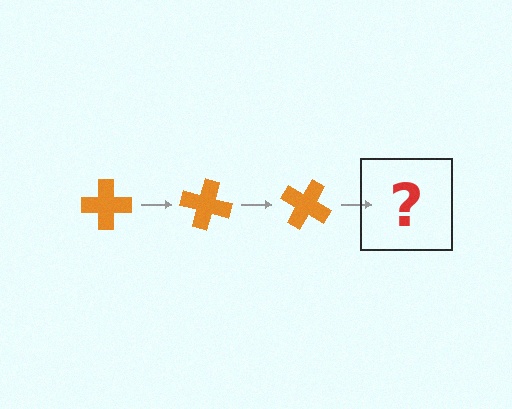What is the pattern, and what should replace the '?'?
The pattern is that the cross rotates 15 degrees each step. The '?' should be an orange cross rotated 45 degrees.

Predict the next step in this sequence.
The next step is an orange cross rotated 45 degrees.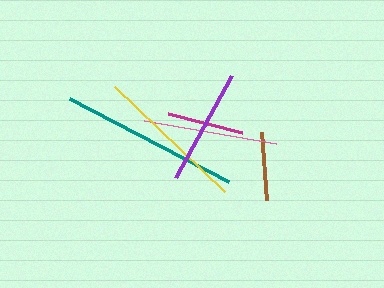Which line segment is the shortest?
The brown line is the shortest at approximately 68 pixels.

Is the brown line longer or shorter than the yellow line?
The yellow line is longer than the brown line.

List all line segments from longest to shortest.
From longest to shortest: teal, yellow, pink, purple, magenta, brown.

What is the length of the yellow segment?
The yellow segment is approximately 152 pixels long.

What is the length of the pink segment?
The pink segment is approximately 134 pixels long.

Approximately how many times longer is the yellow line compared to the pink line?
The yellow line is approximately 1.1 times the length of the pink line.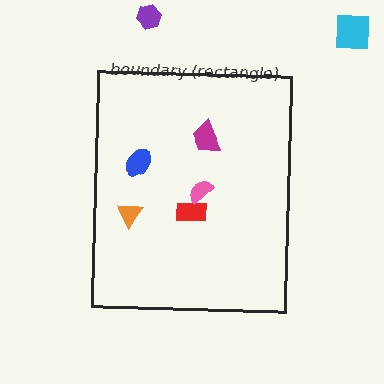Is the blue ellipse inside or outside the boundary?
Inside.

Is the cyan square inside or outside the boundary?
Outside.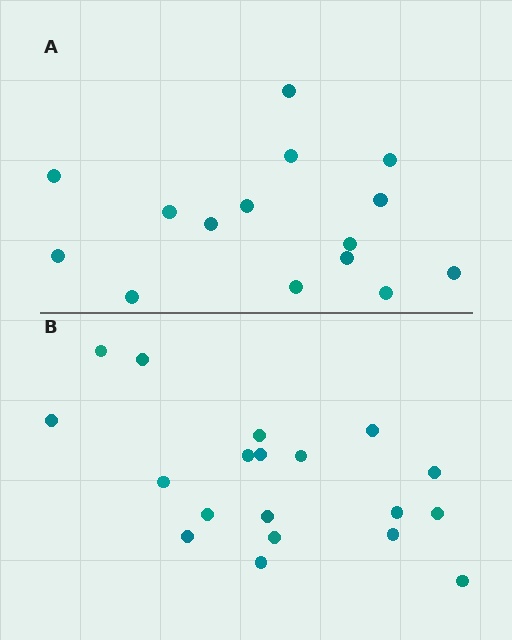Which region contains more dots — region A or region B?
Region B (the bottom region) has more dots.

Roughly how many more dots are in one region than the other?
Region B has about 4 more dots than region A.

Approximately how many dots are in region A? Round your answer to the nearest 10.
About 20 dots. (The exact count is 15, which rounds to 20.)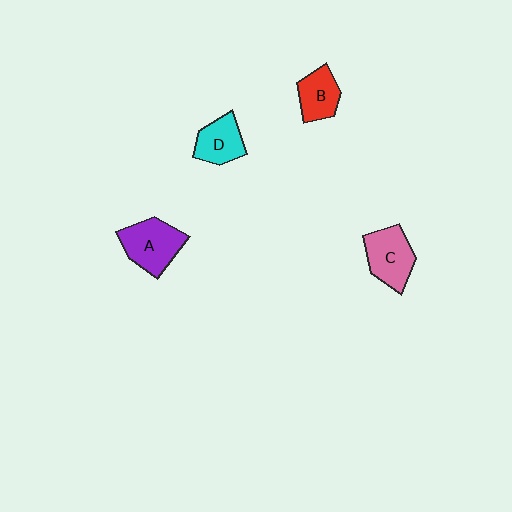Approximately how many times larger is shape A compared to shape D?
Approximately 1.4 times.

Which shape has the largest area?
Shape A (purple).